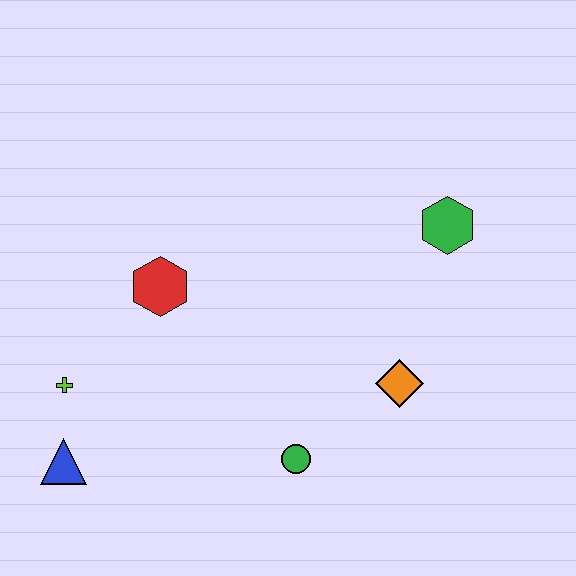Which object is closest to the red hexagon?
The lime cross is closest to the red hexagon.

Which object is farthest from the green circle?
The green hexagon is farthest from the green circle.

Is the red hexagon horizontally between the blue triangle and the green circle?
Yes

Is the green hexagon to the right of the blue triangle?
Yes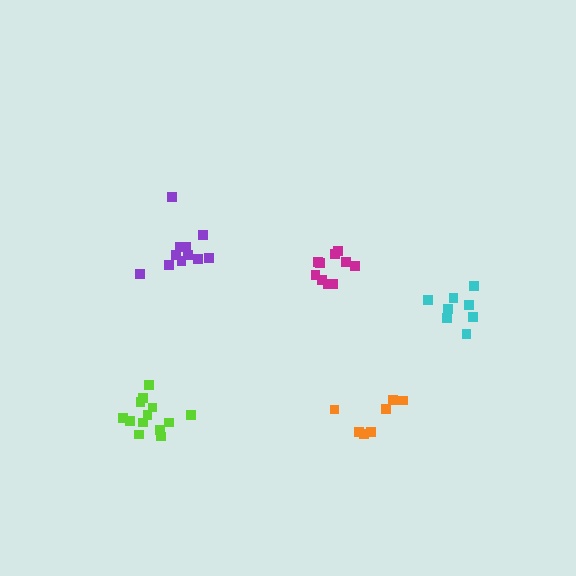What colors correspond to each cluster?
The clusters are colored: purple, magenta, lime, cyan, orange.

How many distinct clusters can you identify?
There are 5 distinct clusters.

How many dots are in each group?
Group 1: 11 dots, Group 2: 10 dots, Group 3: 13 dots, Group 4: 8 dots, Group 5: 7 dots (49 total).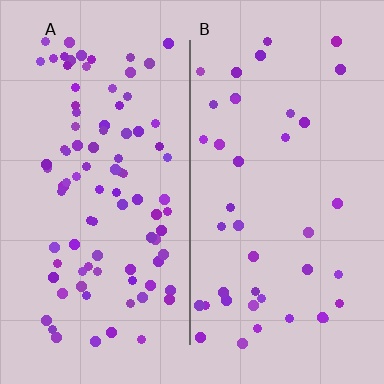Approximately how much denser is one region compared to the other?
Approximately 2.3× — region A over region B.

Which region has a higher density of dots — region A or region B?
A (the left).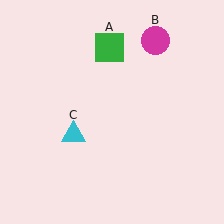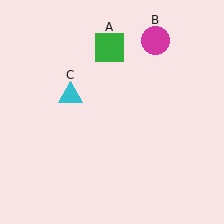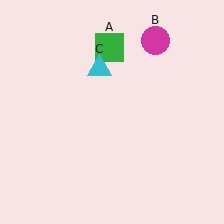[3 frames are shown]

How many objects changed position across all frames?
1 object changed position: cyan triangle (object C).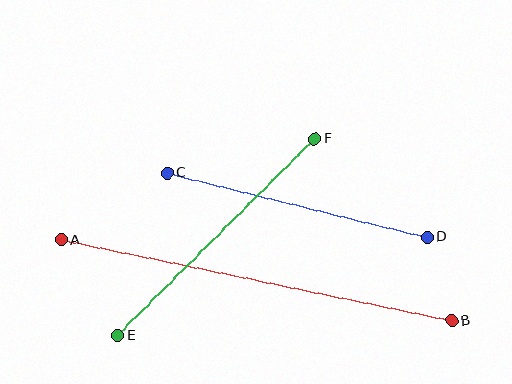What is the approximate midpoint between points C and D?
The midpoint is at approximately (297, 205) pixels.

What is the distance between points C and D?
The distance is approximately 268 pixels.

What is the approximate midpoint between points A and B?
The midpoint is at approximately (256, 280) pixels.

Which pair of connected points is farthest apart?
Points A and B are farthest apart.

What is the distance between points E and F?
The distance is approximately 278 pixels.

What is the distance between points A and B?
The distance is approximately 399 pixels.